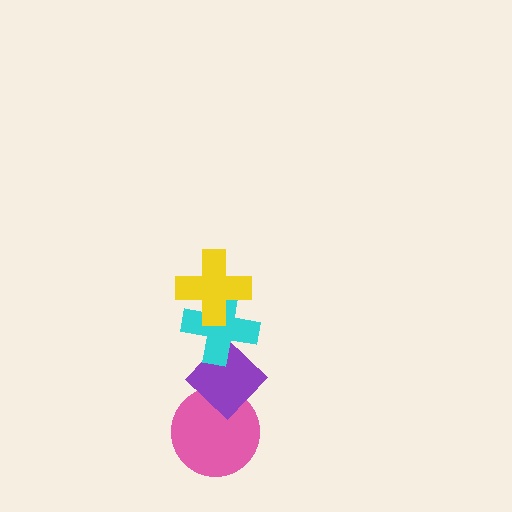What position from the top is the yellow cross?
The yellow cross is 1st from the top.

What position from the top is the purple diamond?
The purple diamond is 3rd from the top.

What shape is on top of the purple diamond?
The cyan cross is on top of the purple diamond.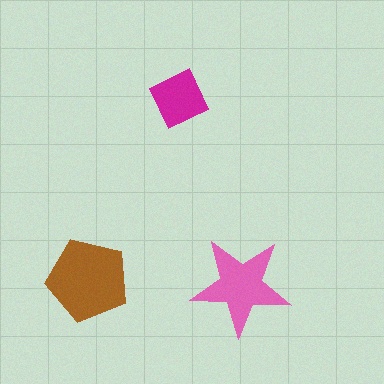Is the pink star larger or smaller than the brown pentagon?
Smaller.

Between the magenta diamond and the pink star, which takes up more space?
The pink star.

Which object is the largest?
The brown pentagon.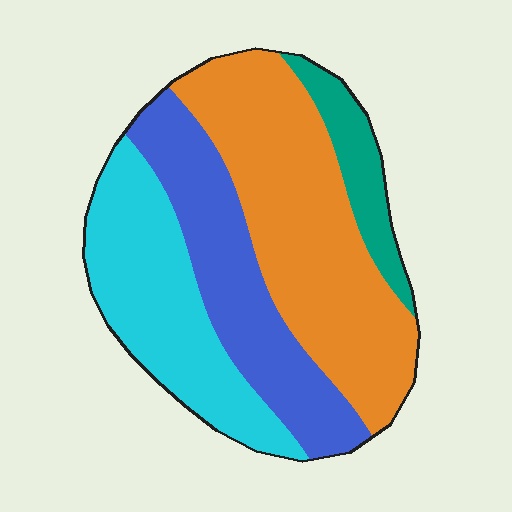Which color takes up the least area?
Teal, at roughly 10%.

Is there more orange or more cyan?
Orange.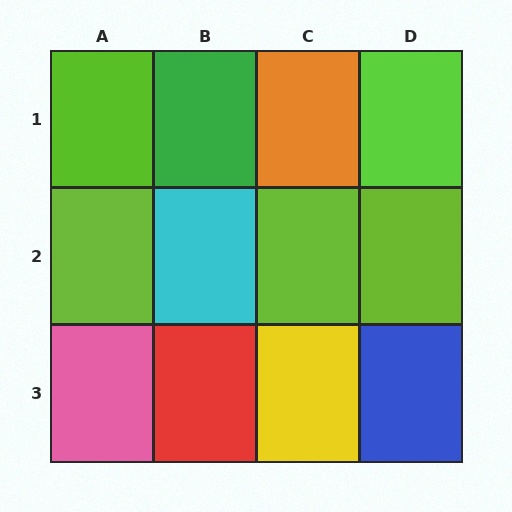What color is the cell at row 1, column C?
Orange.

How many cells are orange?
1 cell is orange.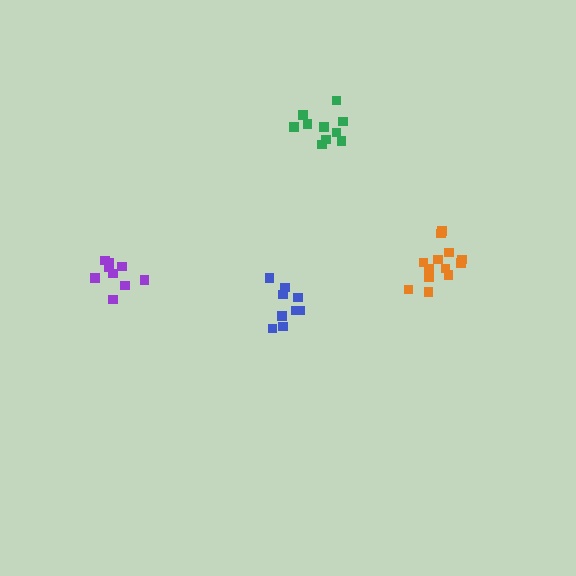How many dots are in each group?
Group 1: 9 dots, Group 2: 9 dots, Group 3: 14 dots, Group 4: 10 dots (42 total).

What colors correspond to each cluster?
The clusters are colored: purple, blue, orange, green.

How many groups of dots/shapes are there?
There are 4 groups.